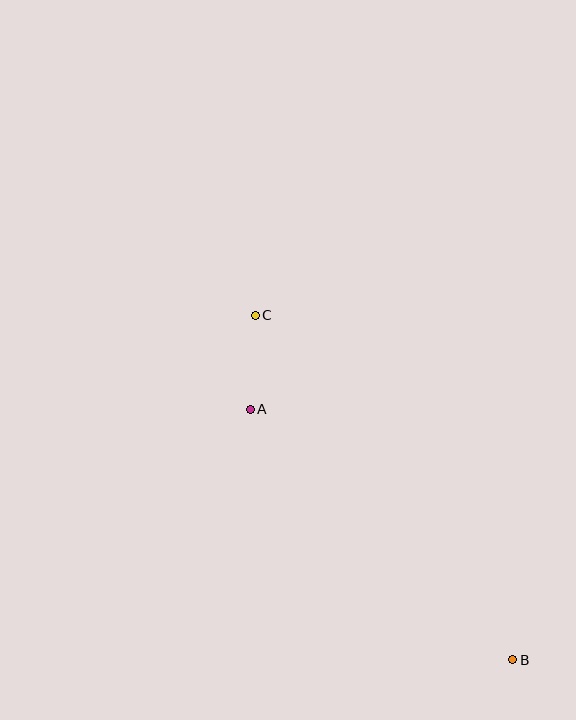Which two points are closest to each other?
Points A and C are closest to each other.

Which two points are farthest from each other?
Points B and C are farthest from each other.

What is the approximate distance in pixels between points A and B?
The distance between A and B is approximately 363 pixels.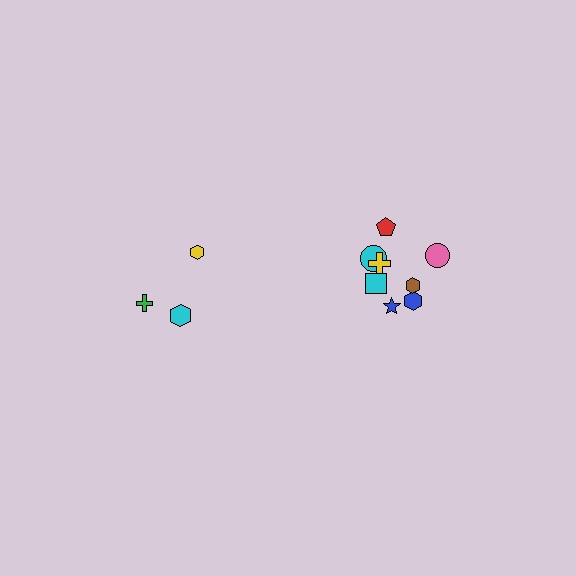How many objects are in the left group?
There are 3 objects.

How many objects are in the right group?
There are 8 objects.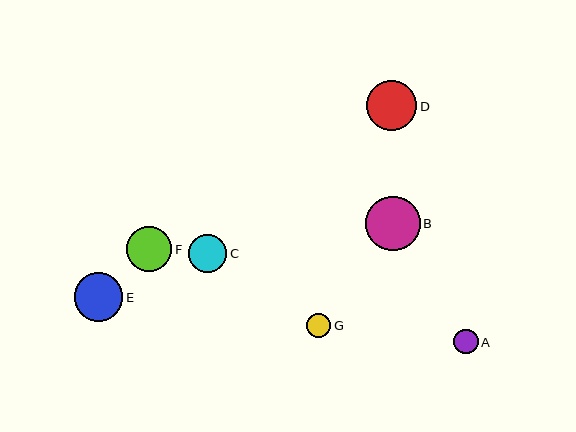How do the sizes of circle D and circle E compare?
Circle D and circle E are approximately the same size.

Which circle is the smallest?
Circle G is the smallest with a size of approximately 24 pixels.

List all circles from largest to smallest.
From largest to smallest: B, D, E, F, C, A, G.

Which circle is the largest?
Circle B is the largest with a size of approximately 54 pixels.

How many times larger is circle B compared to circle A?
Circle B is approximately 2.2 times the size of circle A.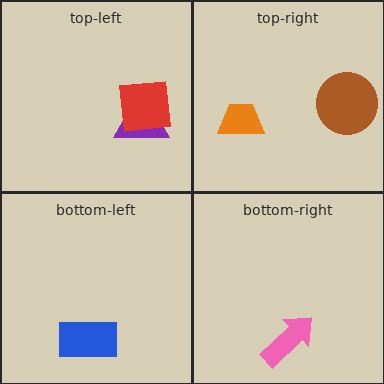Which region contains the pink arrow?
The bottom-right region.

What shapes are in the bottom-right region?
The pink arrow.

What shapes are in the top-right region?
The brown circle, the orange trapezoid.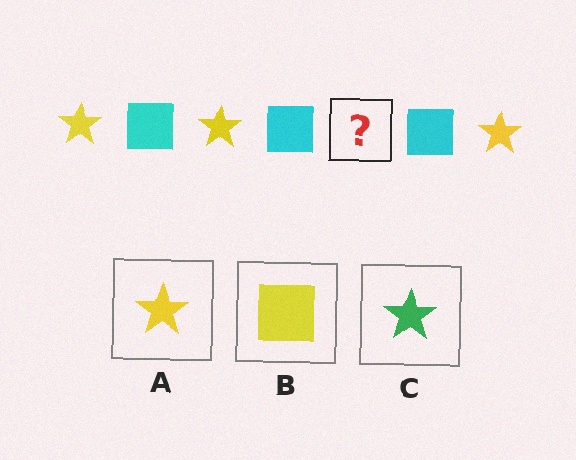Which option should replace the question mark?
Option A.